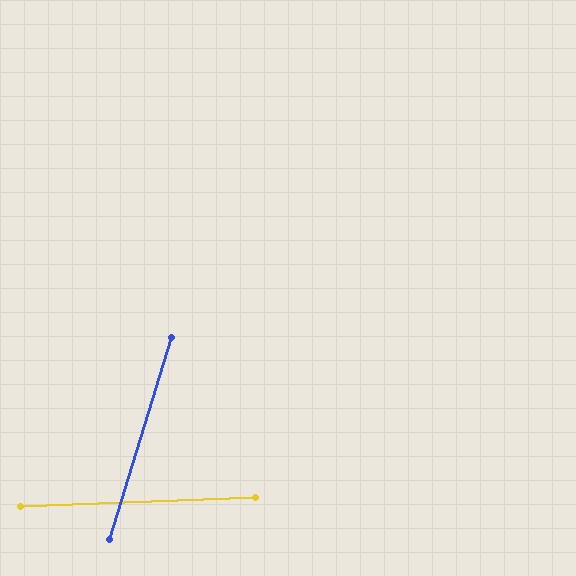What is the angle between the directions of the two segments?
Approximately 71 degrees.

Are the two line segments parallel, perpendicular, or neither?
Neither parallel nor perpendicular — they differ by about 71°.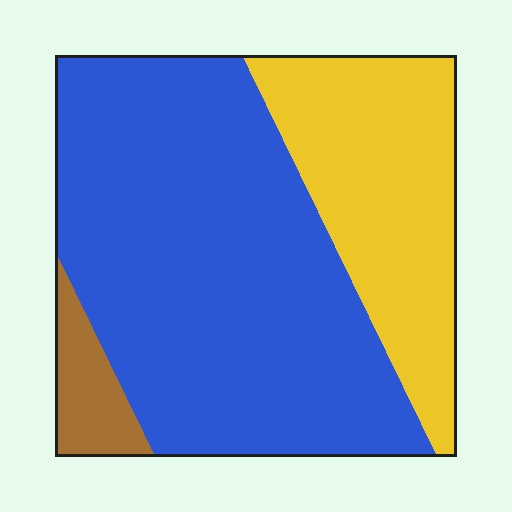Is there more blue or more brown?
Blue.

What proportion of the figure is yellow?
Yellow covers roughly 30% of the figure.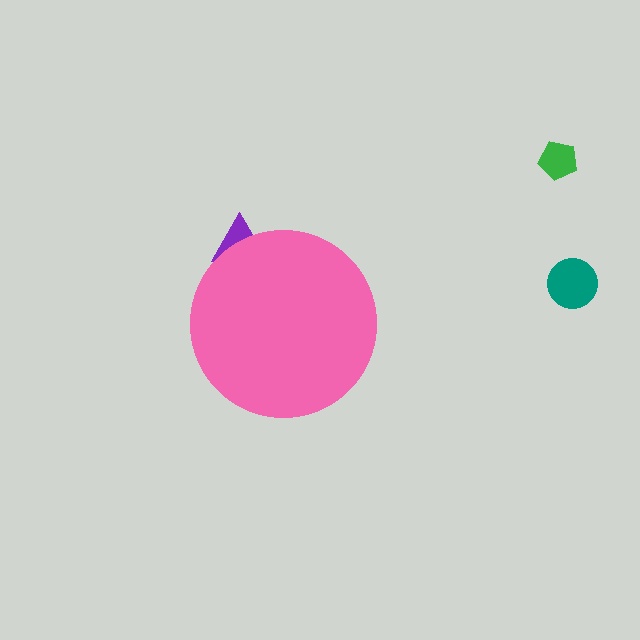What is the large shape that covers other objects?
A pink circle.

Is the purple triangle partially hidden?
Yes, the purple triangle is partially hidden behind the pink circle.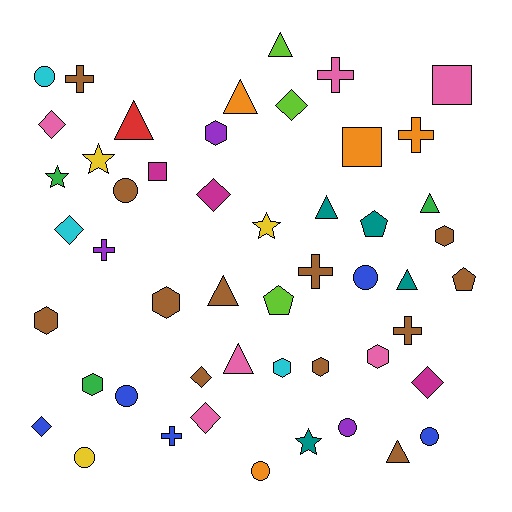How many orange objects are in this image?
There are 4 orange objects.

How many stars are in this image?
There are 4 stars.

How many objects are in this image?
There are 50 objects.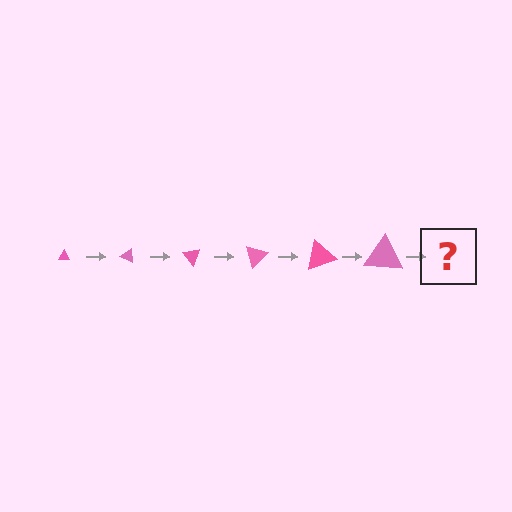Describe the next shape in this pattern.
It should be a triangle, larger than the previous one and rotated 150 degrees from the start.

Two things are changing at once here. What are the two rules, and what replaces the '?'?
The two rules are that the triangle grows larger each step and it rotates 25 degrees each step. The '?' should be a triangle, larger than the previous one and rotated 150 degrees from the start.